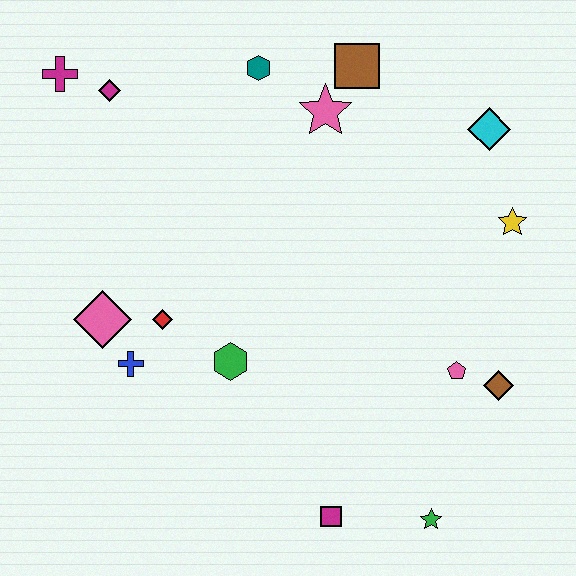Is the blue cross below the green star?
No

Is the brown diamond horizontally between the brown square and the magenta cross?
No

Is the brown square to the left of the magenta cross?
No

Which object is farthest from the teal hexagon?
The green star is farthest from the teal hexagon.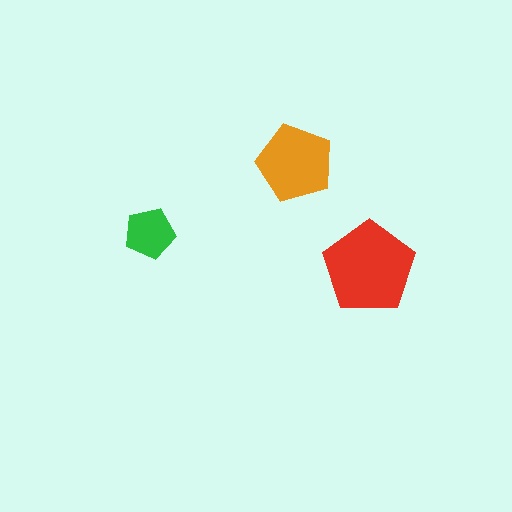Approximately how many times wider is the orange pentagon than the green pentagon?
About 1.5 times wider.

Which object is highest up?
The orange pentagon is topmost.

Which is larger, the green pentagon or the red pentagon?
The red one.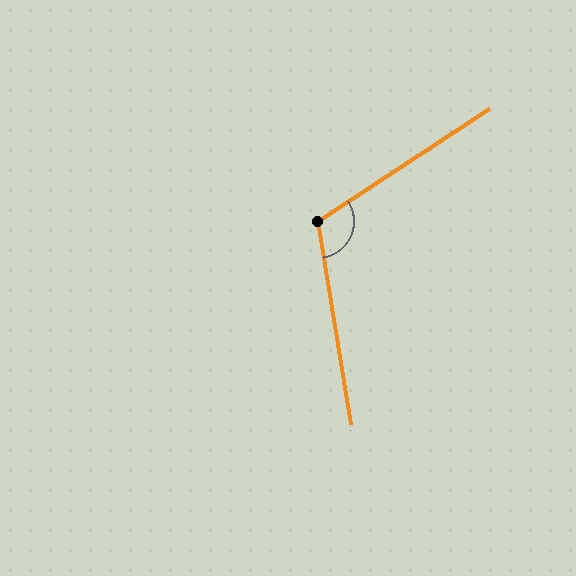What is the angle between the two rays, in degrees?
Approximately 114 degrees.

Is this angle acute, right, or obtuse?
It is obtuse.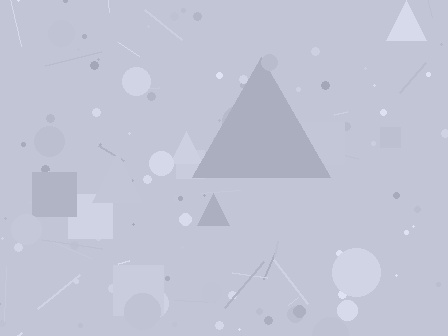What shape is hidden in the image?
A triangle is hidden in the image.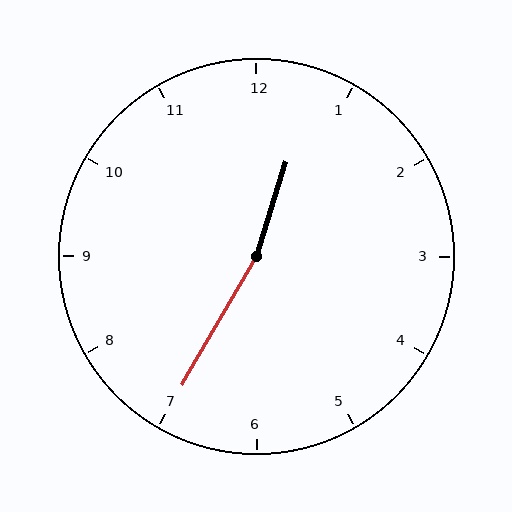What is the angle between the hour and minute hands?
Approximately 168 degrees.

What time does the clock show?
12:35.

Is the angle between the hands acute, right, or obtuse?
It is obtuse.